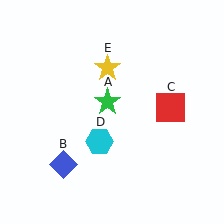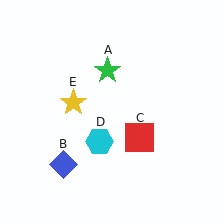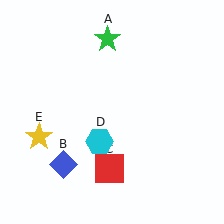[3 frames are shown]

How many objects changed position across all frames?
3 objects changed position: green star (object A), red square (object C), yellow star (object E).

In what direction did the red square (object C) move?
The red square (object C) moved down and to the left.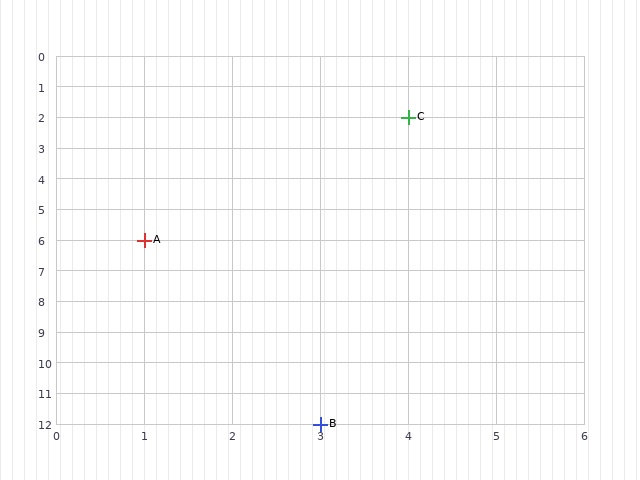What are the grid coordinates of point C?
Point C is at grid coordinates (4, 2).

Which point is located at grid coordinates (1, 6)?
Point A is at (1, 6).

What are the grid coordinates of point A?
Point A is at grid coordinates (1, 6).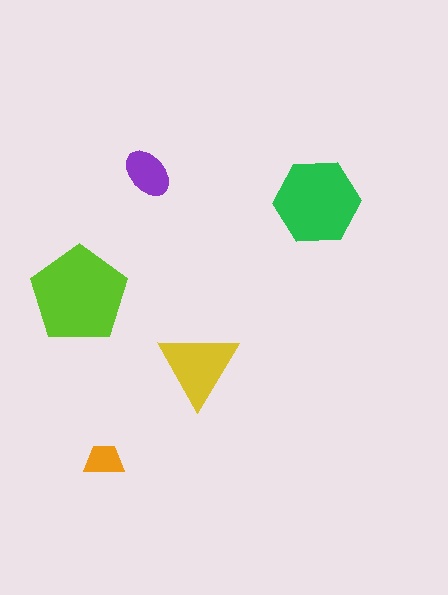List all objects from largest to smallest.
The lime pentagon, the green hexagon, the yellow triangle, the purple ellipse, the orange trapezoid.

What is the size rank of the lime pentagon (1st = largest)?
1st.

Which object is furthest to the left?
The lime pentagon is leftmost.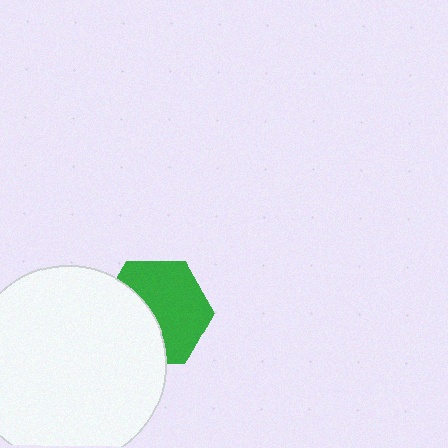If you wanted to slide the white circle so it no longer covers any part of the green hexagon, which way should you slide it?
Slide it left — that is the most direct way to separate the two shapes.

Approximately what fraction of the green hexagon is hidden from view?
Roughly 41% of the green hexagon is hidden behind the white circle.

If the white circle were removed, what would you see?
You would see the complete green hexagon.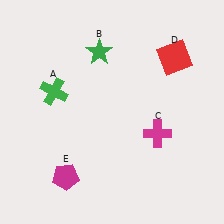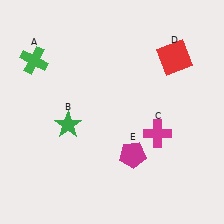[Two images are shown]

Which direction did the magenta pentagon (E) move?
The magenta pentagon (E) moved right.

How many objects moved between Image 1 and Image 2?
3 objects moved between the two images.